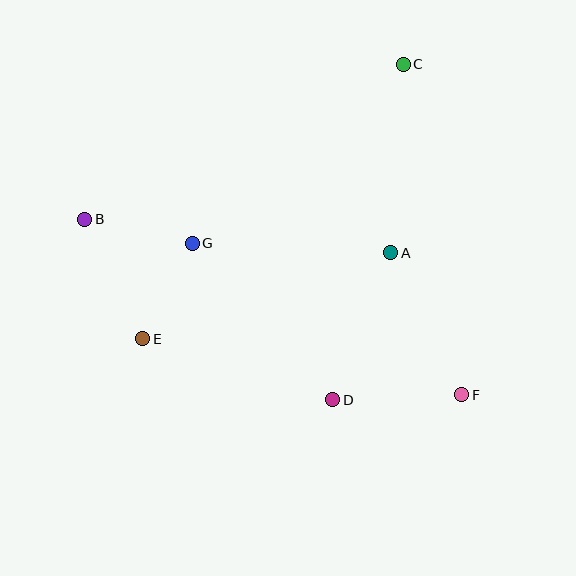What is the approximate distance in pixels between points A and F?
The distance between A and F is approximately 158 pixels.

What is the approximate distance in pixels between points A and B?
The distance between A and B is approximately 308 pixels.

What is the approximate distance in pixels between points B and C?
The distance between B and C is approximately 354 pixels.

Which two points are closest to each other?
Points E and G are closest to each other.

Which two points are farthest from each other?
Points B and F are farthest from each other.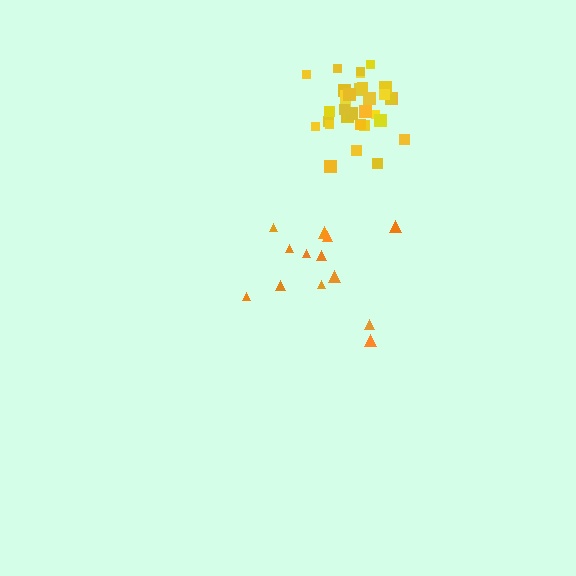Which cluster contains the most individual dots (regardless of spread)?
Yellow (35).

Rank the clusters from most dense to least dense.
yellow, orange.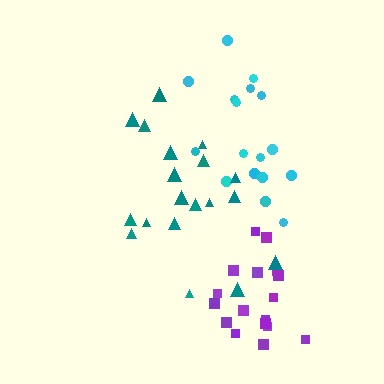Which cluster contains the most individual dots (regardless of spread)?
Teal (19).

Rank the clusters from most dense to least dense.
purple, cyan, teal.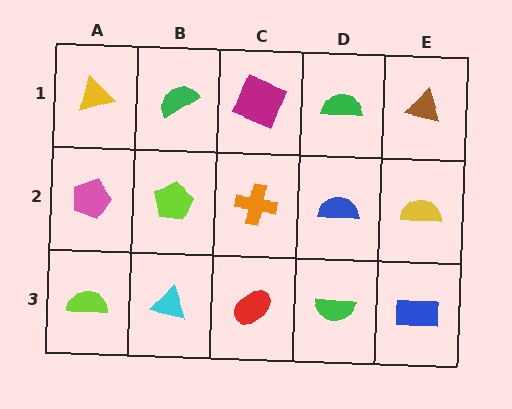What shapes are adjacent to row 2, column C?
A magenta square (row 1, column C), a red ellipse (row 3, column C), a lime pentagon (row 2, column B), a blue semicircle (row 2, column D).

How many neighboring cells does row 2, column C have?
4.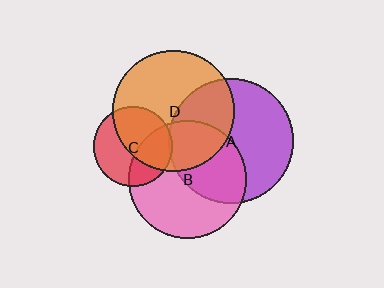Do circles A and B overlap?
Yes.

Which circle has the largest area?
Circle A (purple).